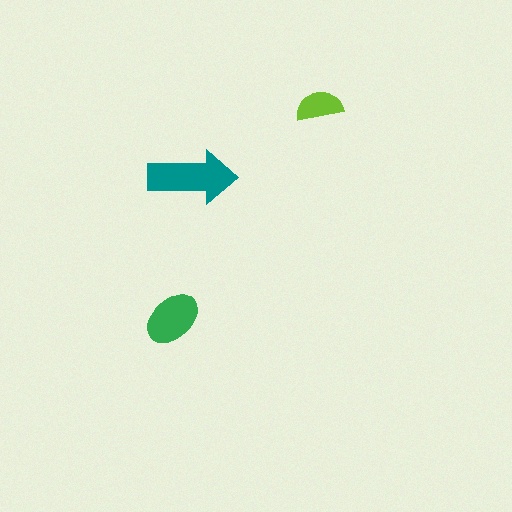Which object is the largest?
The teal arrow.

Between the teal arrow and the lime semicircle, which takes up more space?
The teal arrow.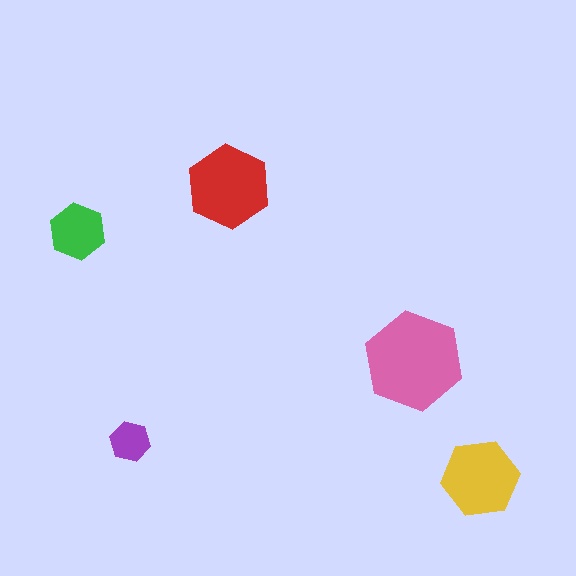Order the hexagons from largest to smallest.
the pink one, the red one, the yellow one, the green one, the purple one.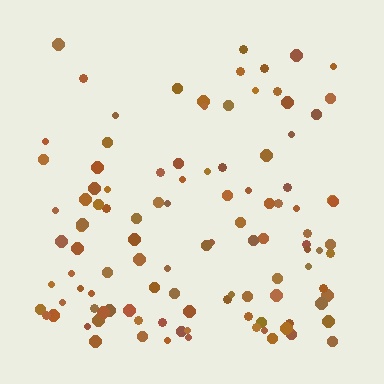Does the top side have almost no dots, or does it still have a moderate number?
Still a moderate number, just noticeably fewer than the bottom.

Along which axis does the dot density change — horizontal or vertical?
Vertical.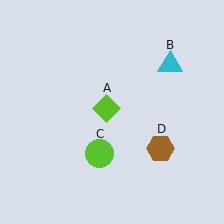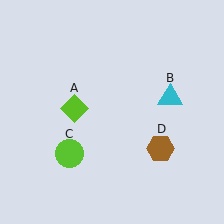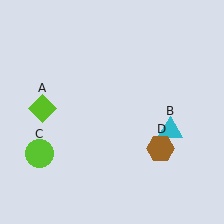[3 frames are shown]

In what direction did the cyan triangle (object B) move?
The cyan triangle (object B) moved down.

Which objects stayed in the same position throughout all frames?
Brown hexagon (object D) remained stationary.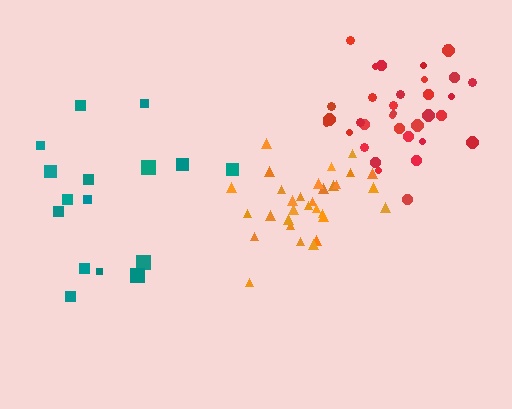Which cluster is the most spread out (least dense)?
Teal.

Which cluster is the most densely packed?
Orange.